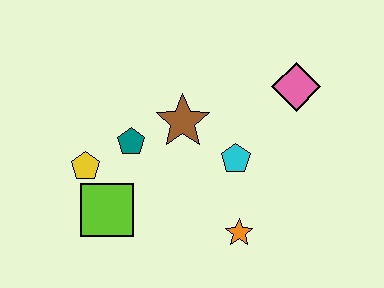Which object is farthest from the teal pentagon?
The pink diamond is farthest from the teal pentagon.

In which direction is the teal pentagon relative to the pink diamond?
The teal pentagon is to the left of the pink diamond.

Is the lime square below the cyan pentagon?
Yes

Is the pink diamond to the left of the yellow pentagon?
No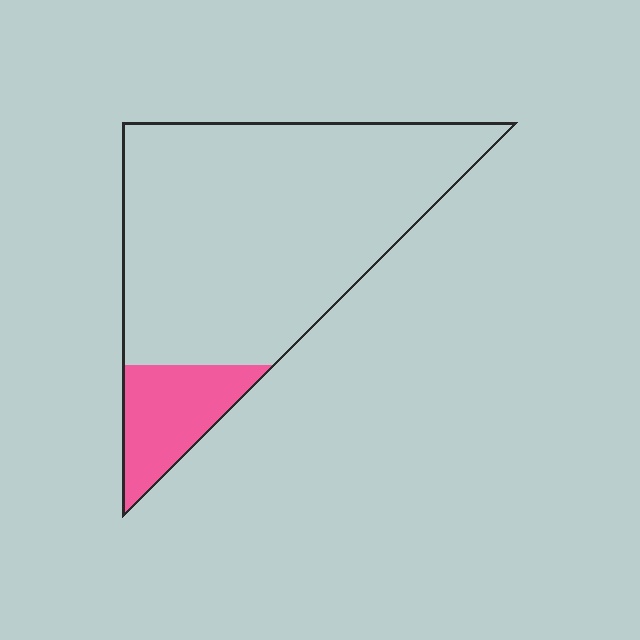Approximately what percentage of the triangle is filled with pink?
Approximately 15%.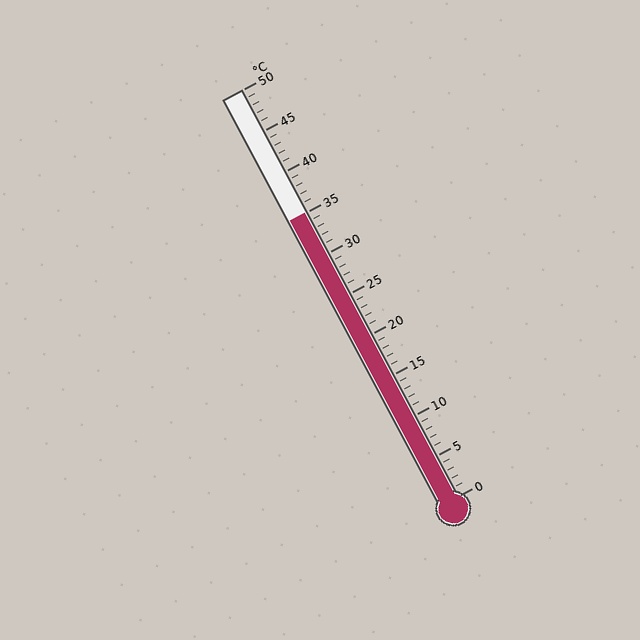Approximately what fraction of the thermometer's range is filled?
The thermometer is filled to approximately 70% of its range.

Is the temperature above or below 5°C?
The temperature is above 5°C.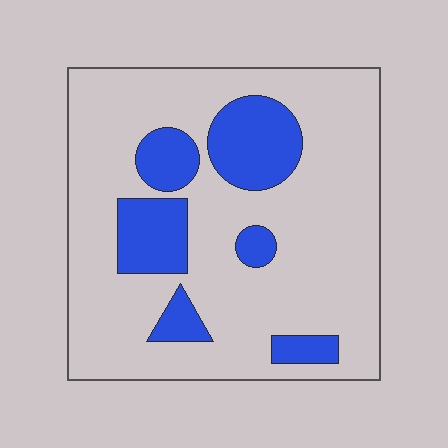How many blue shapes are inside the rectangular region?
6.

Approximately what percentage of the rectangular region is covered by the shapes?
Approximately 20%.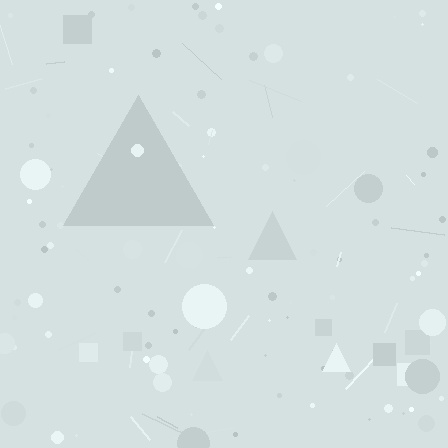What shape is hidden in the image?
A triangle is hidden in the image.